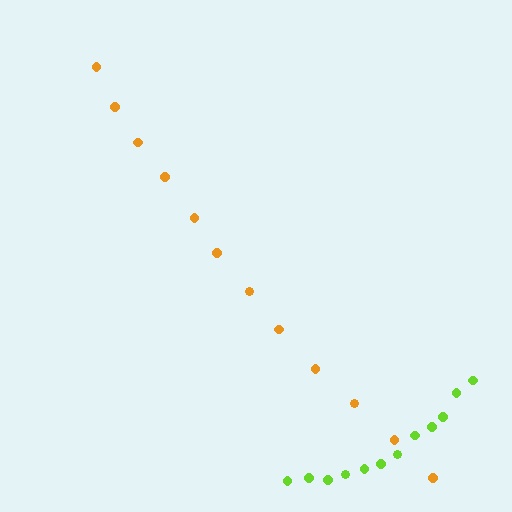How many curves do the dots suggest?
There are 2 distinct paths.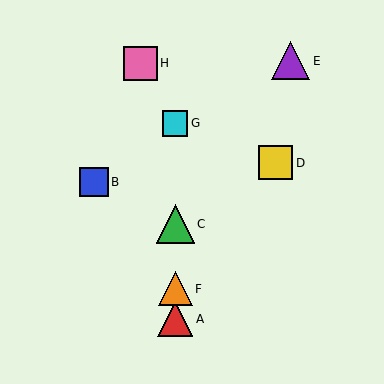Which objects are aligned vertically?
Objects A, C, F, G are aligned vertically.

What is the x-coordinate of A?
Object A is at x≈175.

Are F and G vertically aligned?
Yes, both are at x≈175.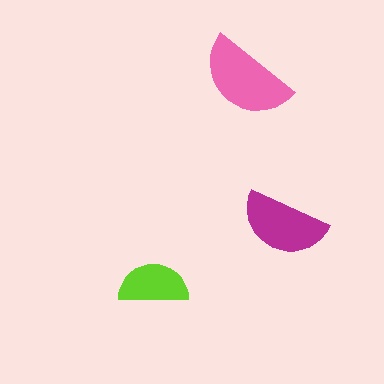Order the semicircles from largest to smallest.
the pink one, the magenta one, the lime one.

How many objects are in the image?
There are 3 objects in the image.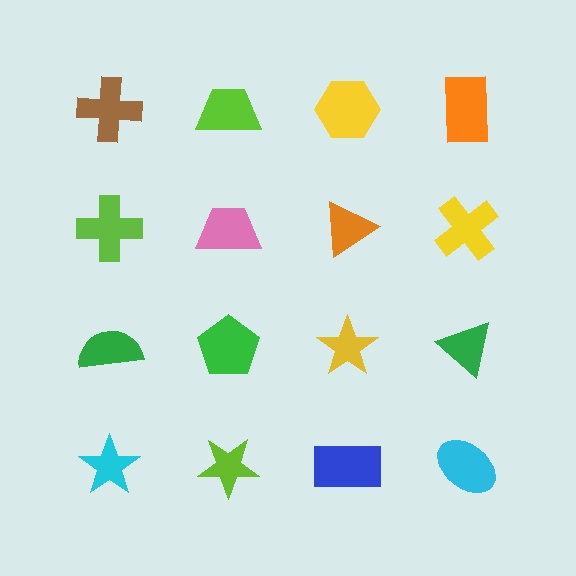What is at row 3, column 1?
A green semicircle.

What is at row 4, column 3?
A blue rectangle.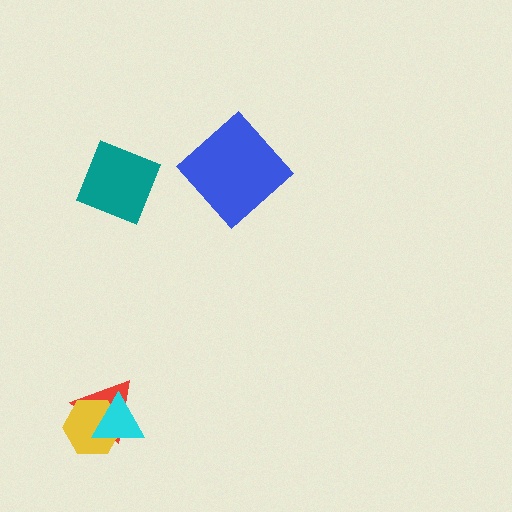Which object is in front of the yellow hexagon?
The cyan triangle is in front of the yellow hexagon.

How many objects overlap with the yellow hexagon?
2 objects overlap with the yellow hexagon.